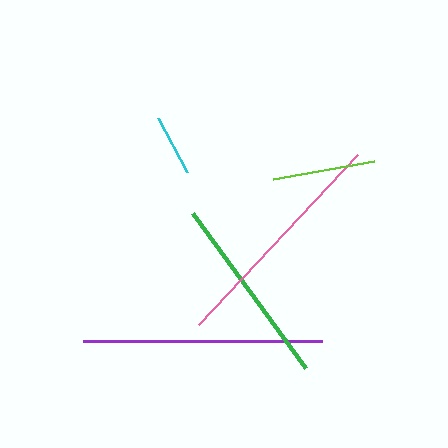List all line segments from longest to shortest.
From longest to shortest: purple, pink, green, lime, cyan.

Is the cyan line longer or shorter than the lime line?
The lime line is longer than the cyan line.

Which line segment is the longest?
The purple line is the longest at approximately 240 pixels.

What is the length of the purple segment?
The purple segment is approximately 240 pixels long.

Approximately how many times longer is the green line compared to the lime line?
The green line is approximately 1.9 times the length of the lime line.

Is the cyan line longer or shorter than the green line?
The green line is longer than the cyan line.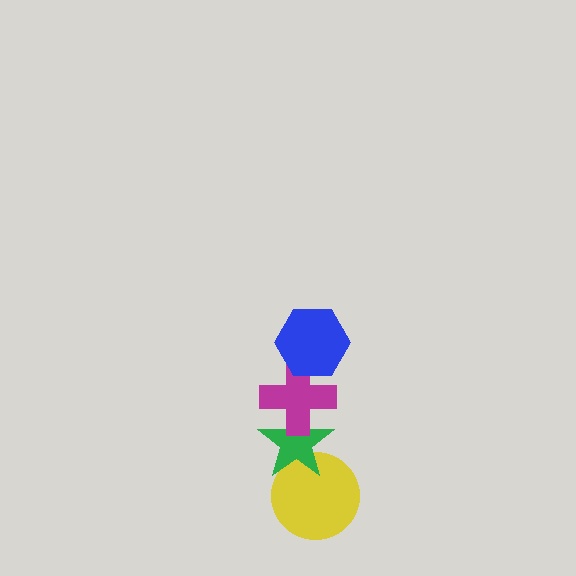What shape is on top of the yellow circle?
The green star is on top of the yellow circle.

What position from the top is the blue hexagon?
The blue hexagon is 1st from the top.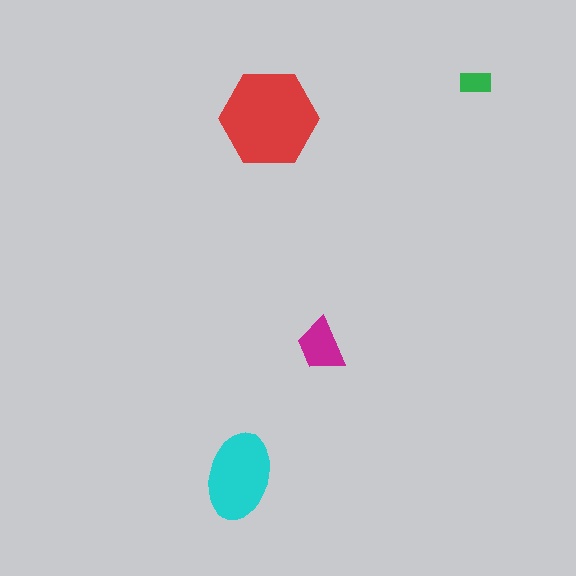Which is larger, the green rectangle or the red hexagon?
The red hexagon.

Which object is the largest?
The red hexagon.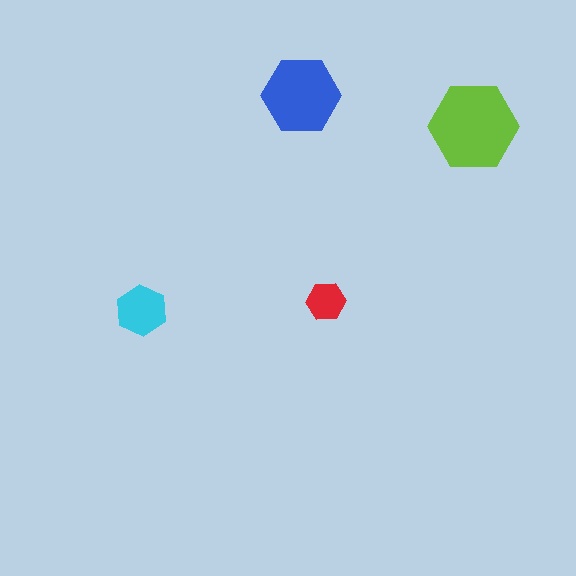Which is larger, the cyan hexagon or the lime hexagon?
The lime one.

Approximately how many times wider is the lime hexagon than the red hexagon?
About 2.5 times wider.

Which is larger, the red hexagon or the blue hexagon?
The blue one.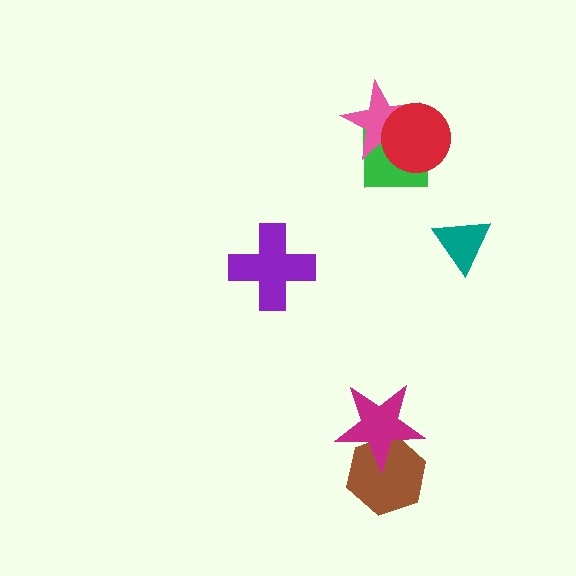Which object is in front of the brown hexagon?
The magenta star is in front of the brown hexagon.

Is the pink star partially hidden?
Yes, it is partially covered by another shape.